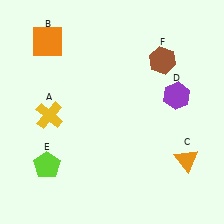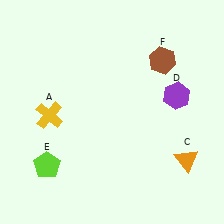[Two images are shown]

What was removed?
The orange square (B) was removed in Image 2.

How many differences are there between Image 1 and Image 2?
There is 1 difference between the two images.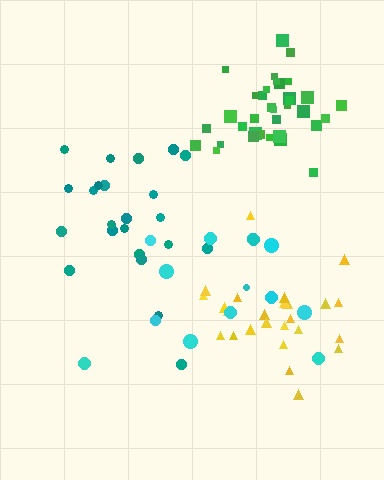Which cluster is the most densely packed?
Green.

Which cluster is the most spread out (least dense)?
Cyan.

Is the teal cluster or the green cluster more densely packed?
Green.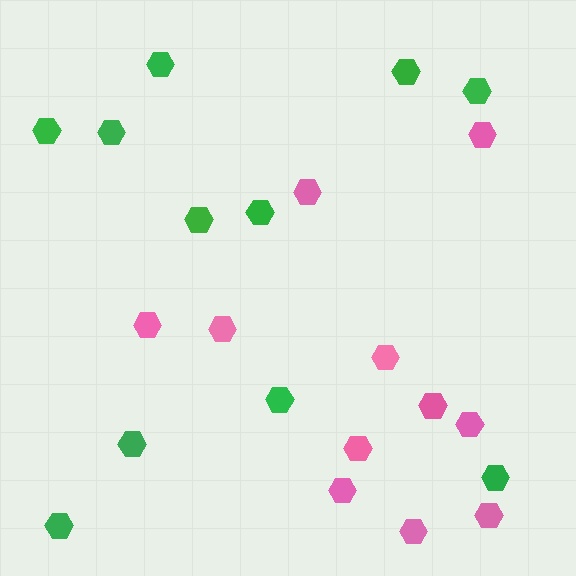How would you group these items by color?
There are 2 groups: one group of pink hexagons (11) and one group of green hexagons (11).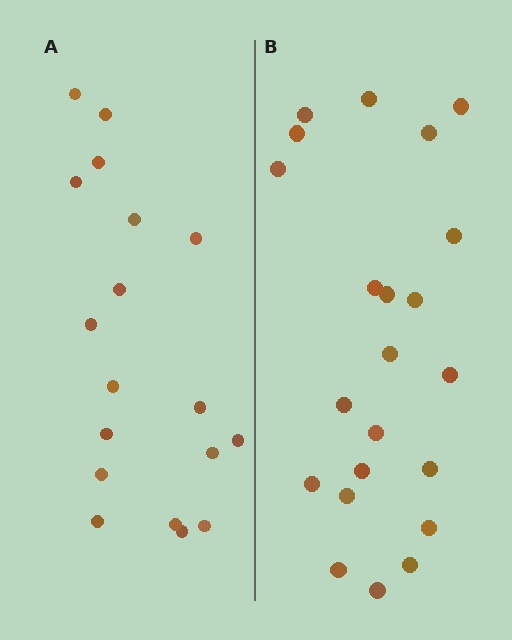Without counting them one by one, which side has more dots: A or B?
Region B (the right region) has more dots.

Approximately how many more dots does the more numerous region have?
Region B has about 4 more dots than region A.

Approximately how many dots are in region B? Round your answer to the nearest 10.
About 20 dots. (The exact count is 22, which rounds to 20.)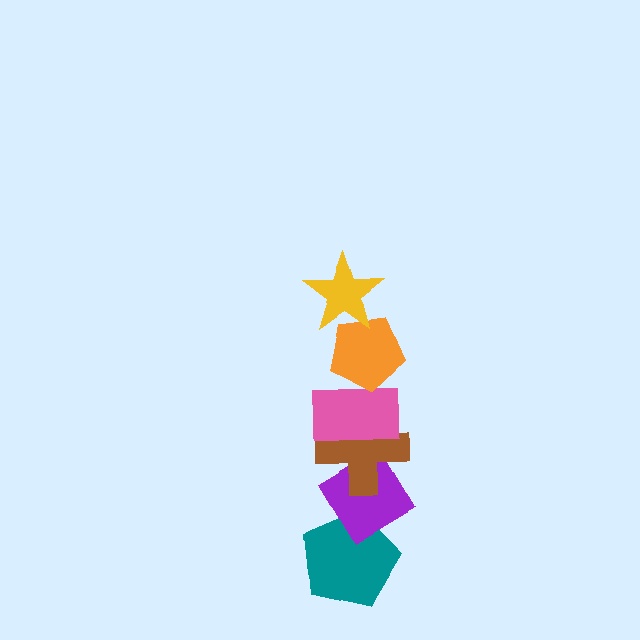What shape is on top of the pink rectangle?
The orange pentagon is on top of the pink rectangle.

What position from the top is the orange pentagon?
The orange pentagon is 2nd from the top.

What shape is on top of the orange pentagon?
The yellow star is on top of the orange pentagon.